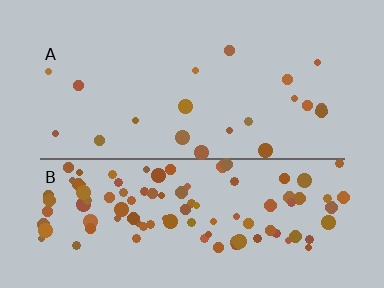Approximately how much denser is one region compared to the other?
Approximately 5.1× — region B over region A.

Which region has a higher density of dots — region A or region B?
B (the bottom).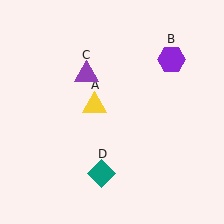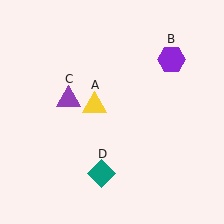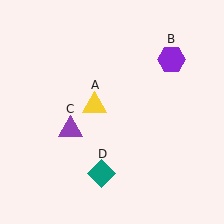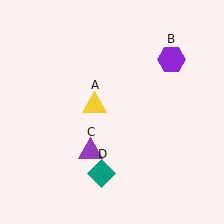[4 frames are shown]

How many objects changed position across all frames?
1 object changed position: purple triangle (object C).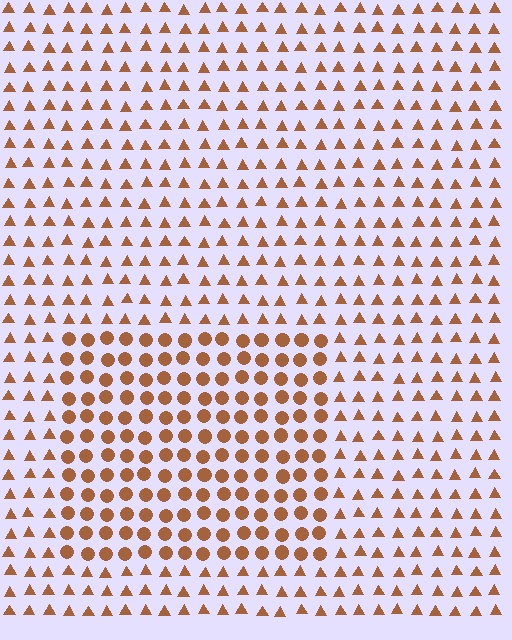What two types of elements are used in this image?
The image uses circles inside the rectangle region and triangles outside it.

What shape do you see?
I see a rectangle.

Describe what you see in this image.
The image is filled with small brown elements arranged in a uniform grid. A rectangle-shaped region contains circles, while the surrounding area contains triangles. The boundary is defined purely by the change in element shape.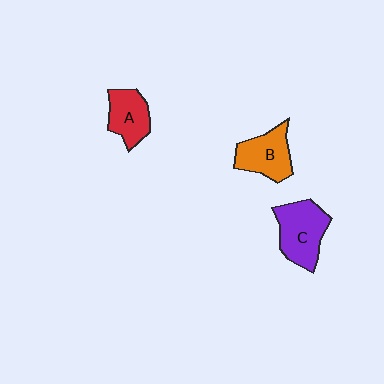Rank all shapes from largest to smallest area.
From largest to smallest: C (purple), B (orange), A (red).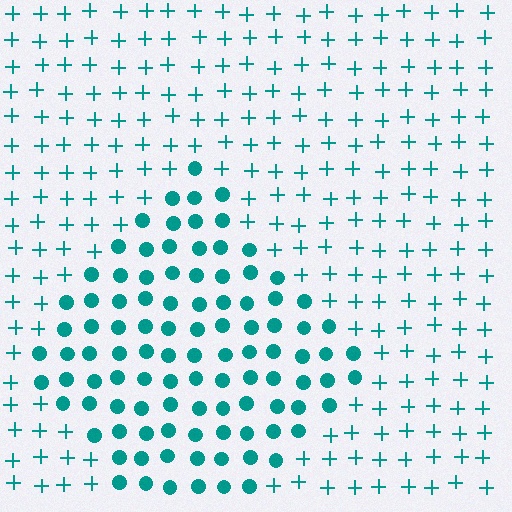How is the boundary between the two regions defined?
The boundary is defined by a change in element shape: circles inside vs. plus signs outside. All elements share the same color and spacing.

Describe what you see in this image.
The image is filled with small teal elements arranged in a uniform grid. A diamond-shaped region contains circles, while the surrounding area contains plus signs. The boundary is defined purely by the change in element shape.